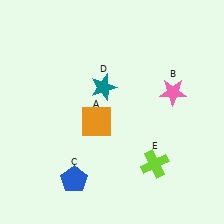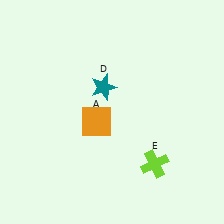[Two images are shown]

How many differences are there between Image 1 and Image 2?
There are 2 differences between the two images.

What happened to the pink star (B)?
The pink star (B) was removed in Image 2. It was in the top-right area of Image 1.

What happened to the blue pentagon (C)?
The blue pentagon (C) was removed in Image 2. It was in the bottom-left area of Image 1.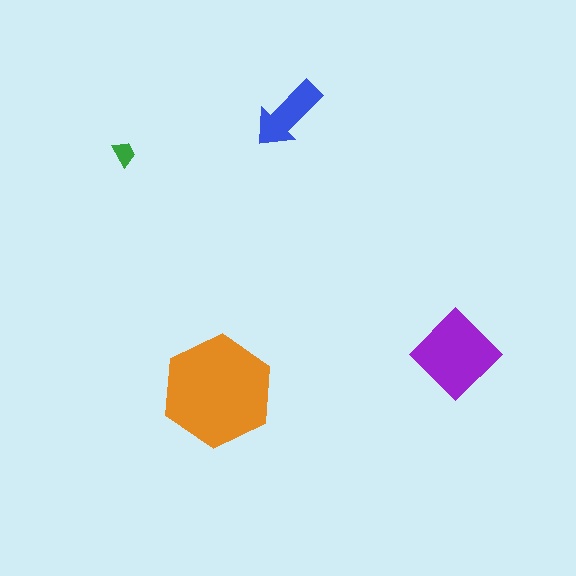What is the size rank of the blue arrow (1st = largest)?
3rd.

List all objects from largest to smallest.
The orange hexagon, the purple diamond, the blue arrow, the green trapezoid.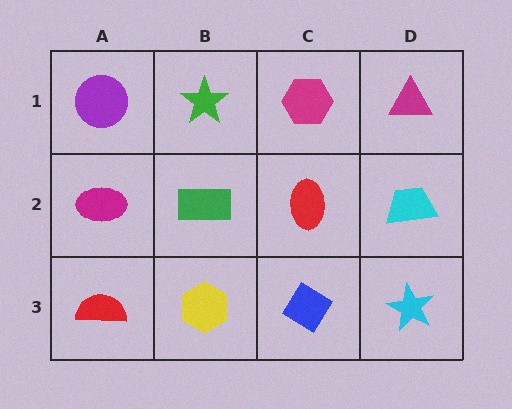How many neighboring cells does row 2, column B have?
4.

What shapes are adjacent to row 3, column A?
A magenta ellipse (row 2, column A), a yellow hexagon (row 3, column B).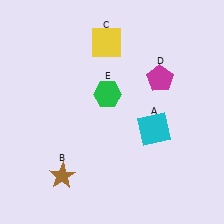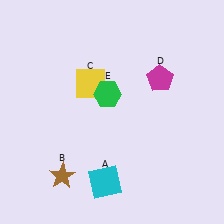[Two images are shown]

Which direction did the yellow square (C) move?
The yellow square (C) moved down.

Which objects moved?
The objects that moved are: the cyan square (A), the yellow square (C).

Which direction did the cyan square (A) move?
The cyan square (A) moved down.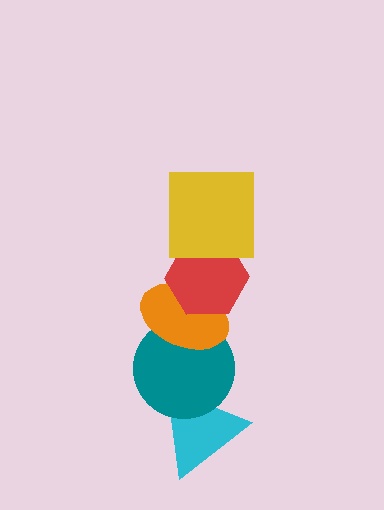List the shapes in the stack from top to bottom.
From top to bottom: the yellow square, the red hexagon, the orange ellipse, the teal circle, the cyan triangle.